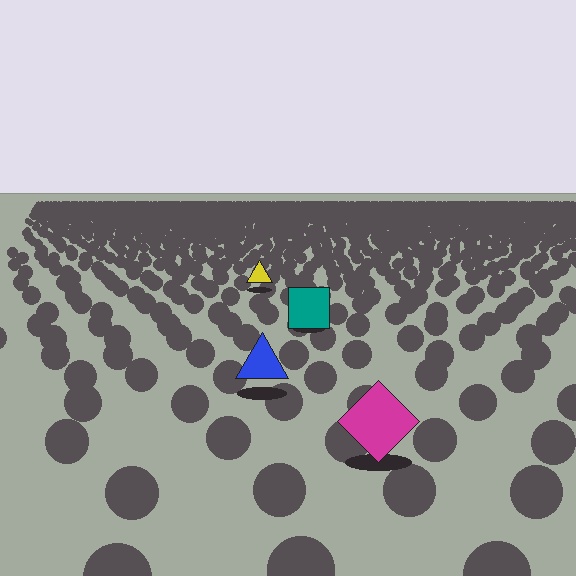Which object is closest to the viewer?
The magenta diamond is closest. The texture marks near it are larger and more spread out.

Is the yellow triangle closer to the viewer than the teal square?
No. The teal square is closer — you can tell from the texture gradient: the ground texture is coarser near it.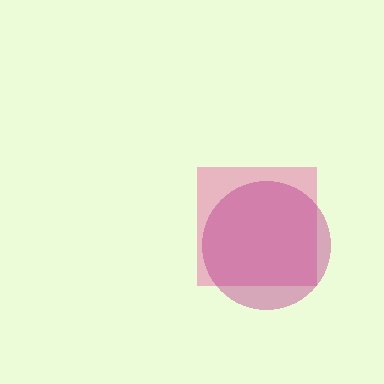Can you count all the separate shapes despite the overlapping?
Yes, there are 2 separate shapes.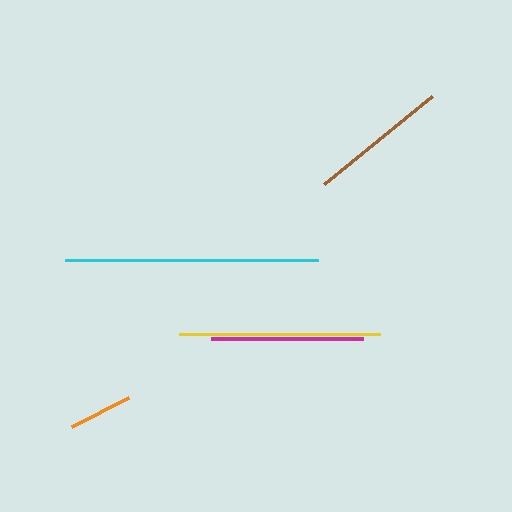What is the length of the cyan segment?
The cyan segment is approximately 253 pixels long.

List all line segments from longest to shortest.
From longest to shortest: cyan, yellow, magenta, brown, orange.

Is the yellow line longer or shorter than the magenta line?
The yellow line is longer than the magenta line.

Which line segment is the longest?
The cyan line is the longest at approximately 253 pixels.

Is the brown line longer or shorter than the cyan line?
The cyan line is longer than the brown line.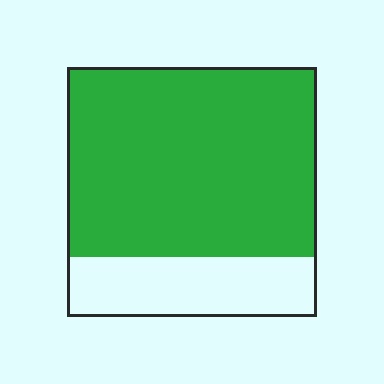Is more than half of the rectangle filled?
Yes.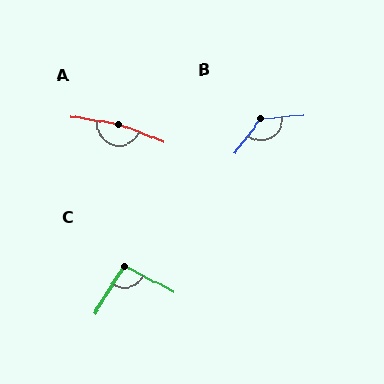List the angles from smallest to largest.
C (95°), B (131°), A (167°).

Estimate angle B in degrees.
Approximately 131 degrees.